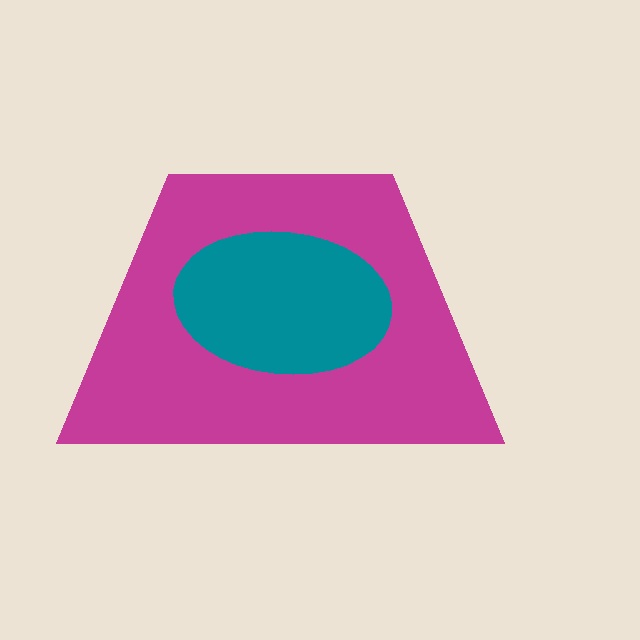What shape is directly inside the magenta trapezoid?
The teal ellipse.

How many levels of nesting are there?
2.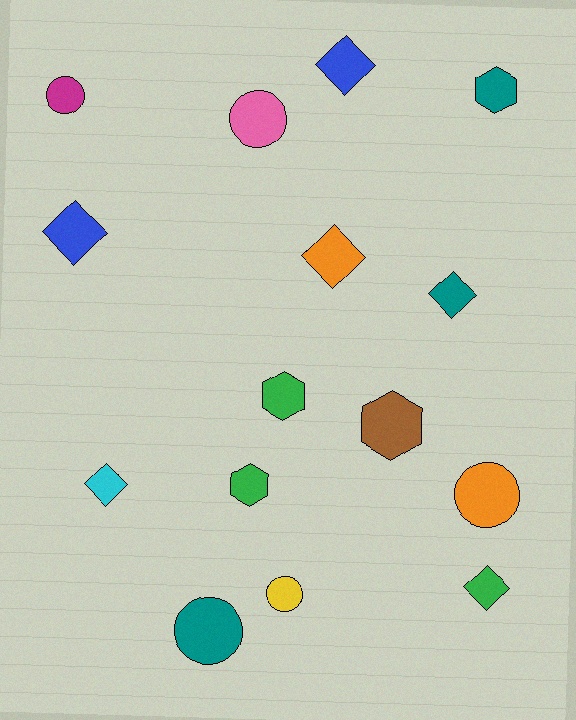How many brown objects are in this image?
There is 1 brown object.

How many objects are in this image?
There are 15 objects.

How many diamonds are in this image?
There are 6 diamonds.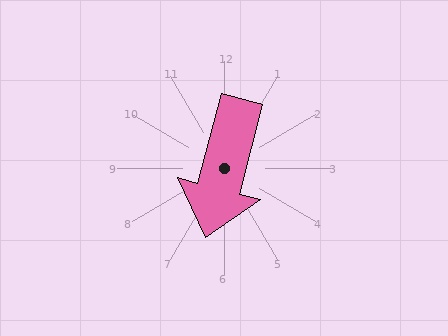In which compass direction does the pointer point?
South.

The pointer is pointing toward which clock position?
Roughly 6 o'clock.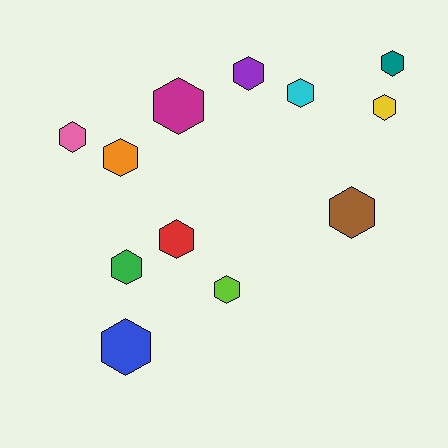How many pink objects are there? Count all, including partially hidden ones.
There is 1 pink object.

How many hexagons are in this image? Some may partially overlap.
There are 12 hexagons.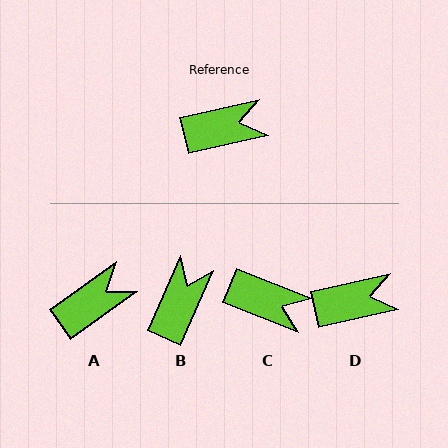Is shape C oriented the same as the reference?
No, it is off by about 35 degrees.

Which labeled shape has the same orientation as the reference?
D.